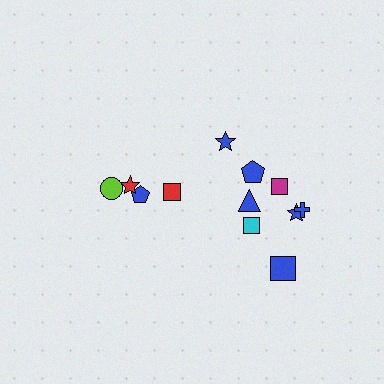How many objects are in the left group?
There are 4 objects.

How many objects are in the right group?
There are 8 objects.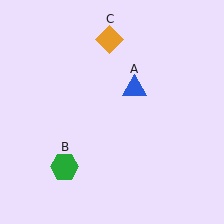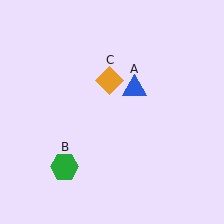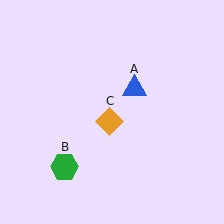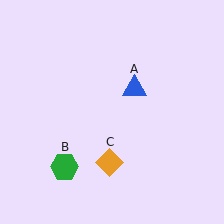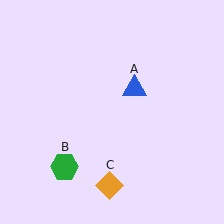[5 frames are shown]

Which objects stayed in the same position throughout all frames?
Blue triangle (object A) and green hexagon (object B) remained stationary.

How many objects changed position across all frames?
1 object changed position: orange diamond (object C).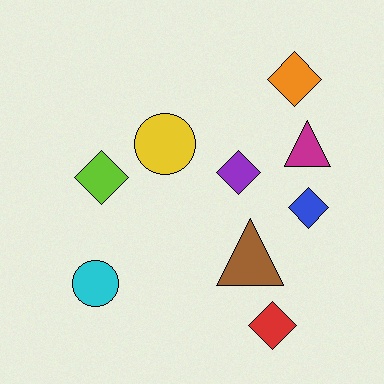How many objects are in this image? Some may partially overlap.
There are 9 objects.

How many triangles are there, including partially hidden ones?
There are 2 triangles.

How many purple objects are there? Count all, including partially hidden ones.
There is 1 purple object.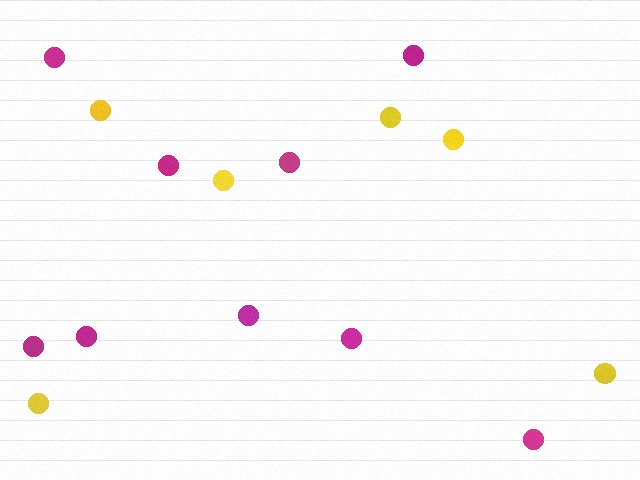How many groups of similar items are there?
There are 2 groups: one group of yellow circles (6) and one group of magenta circles (9).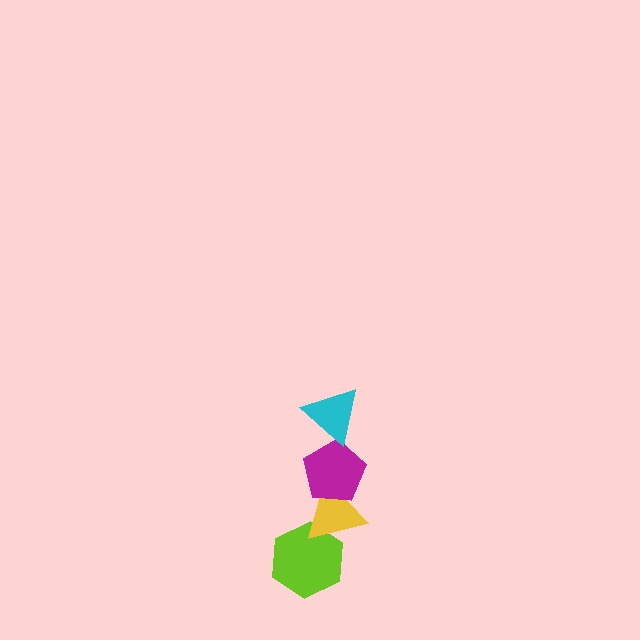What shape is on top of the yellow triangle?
The magenta pentagon is on top of the yellow triangle.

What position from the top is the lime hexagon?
The lime hexagon is 4th from the top.